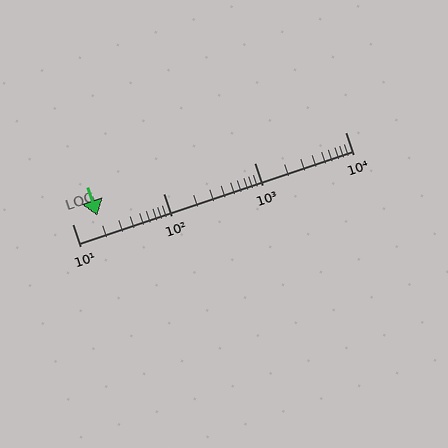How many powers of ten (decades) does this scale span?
The scale spans 3 decades, from 10 to 10000.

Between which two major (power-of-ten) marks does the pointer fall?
The pointer is between 10 and 100.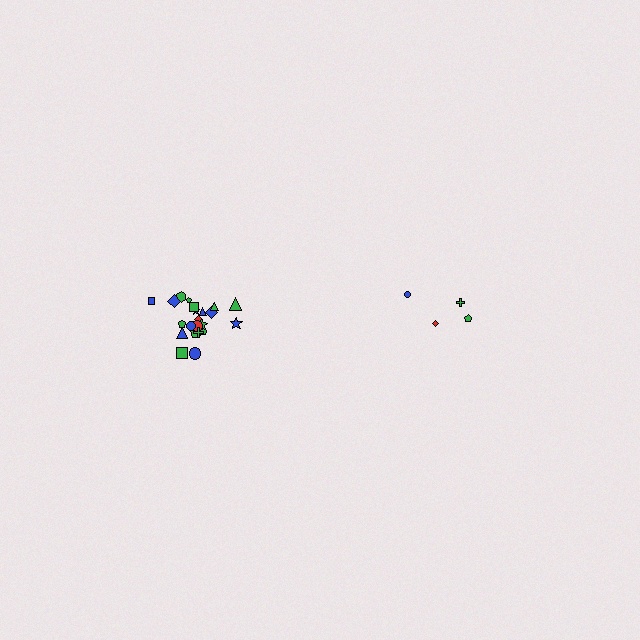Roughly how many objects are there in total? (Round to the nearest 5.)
Roughly 25 objects in total.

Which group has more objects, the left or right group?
The left group.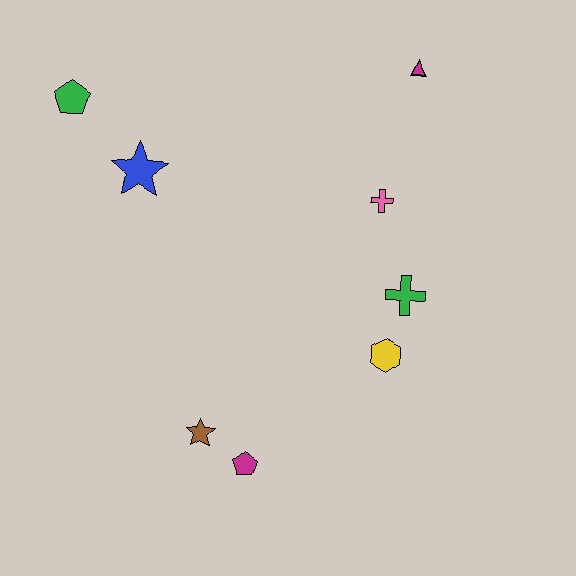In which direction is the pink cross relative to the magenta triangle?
The pink cross is below the magenta triangle.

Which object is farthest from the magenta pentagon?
The magenta triangle is farthest from the magenta pentagon.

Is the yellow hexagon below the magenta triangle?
Yes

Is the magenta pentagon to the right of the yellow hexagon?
No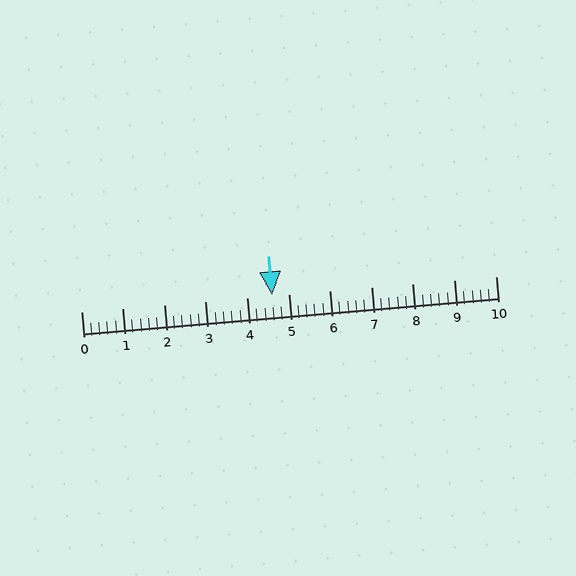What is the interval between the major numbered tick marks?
The major tick marks are spaced 1 units apart.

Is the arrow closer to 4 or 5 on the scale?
The arrow is closer to 5.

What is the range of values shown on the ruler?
The ruler shows values from 0 to 10.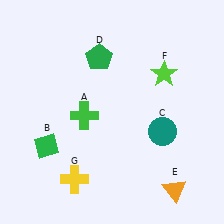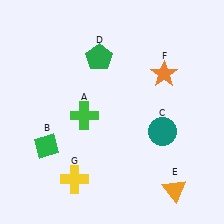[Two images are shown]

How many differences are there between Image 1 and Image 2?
There is 1 difference between the two images.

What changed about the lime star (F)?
In Image 1, F is lime. In Image 2, it changed to orange.